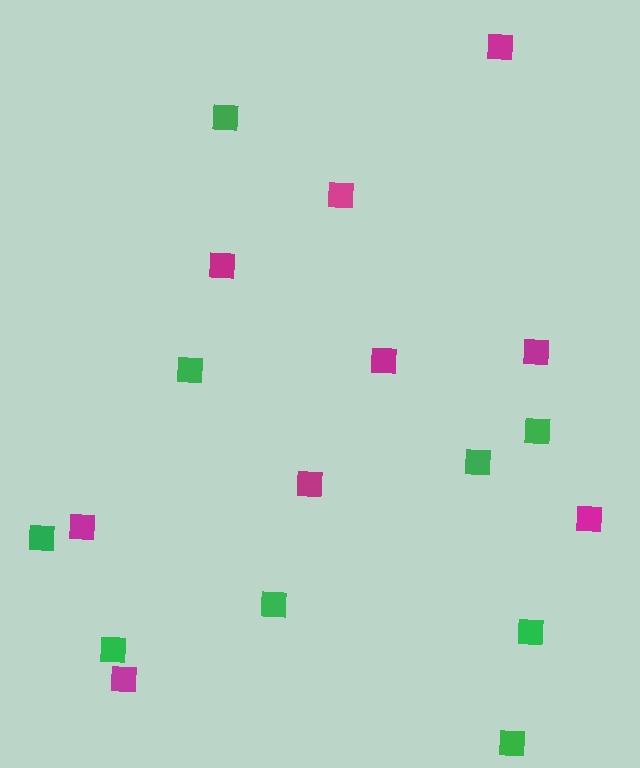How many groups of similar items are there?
There are 2 groups: one group of magenta squares (9) and one group of green squares (9).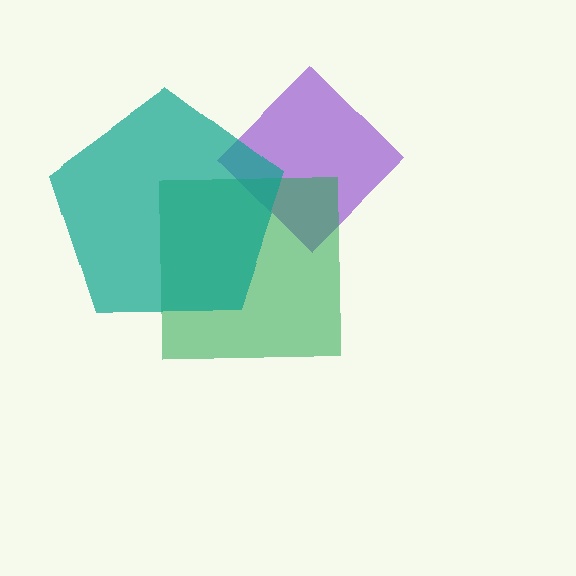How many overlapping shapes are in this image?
There are 3 overlapping shapes in the image.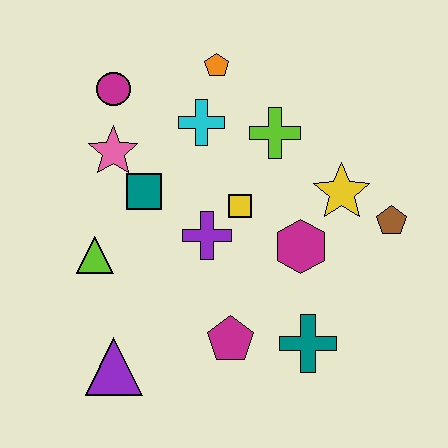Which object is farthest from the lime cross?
The purple triangle is farthest from the lime cross.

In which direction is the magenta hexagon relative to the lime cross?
The magenta hexagon is below the lime cross.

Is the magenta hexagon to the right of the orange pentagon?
Yes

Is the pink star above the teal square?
Yes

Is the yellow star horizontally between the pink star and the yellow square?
No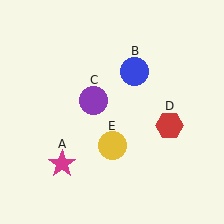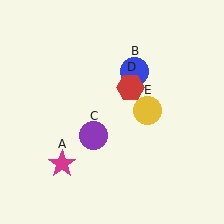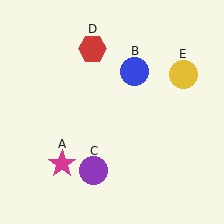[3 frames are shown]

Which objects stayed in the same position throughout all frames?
Magenta star (object A) and blue circle (object B) remained stationary.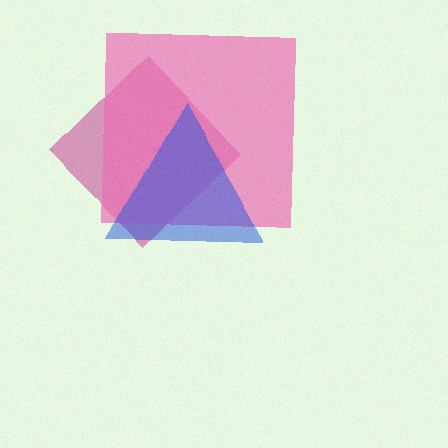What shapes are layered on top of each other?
The layered shapes are: a magenta diamond, a pink square, a blue triangle.